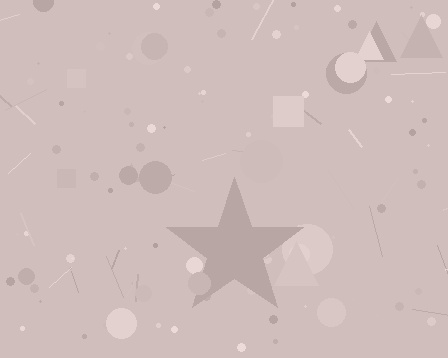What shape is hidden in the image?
A star is hidden in the image.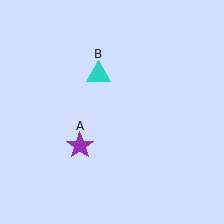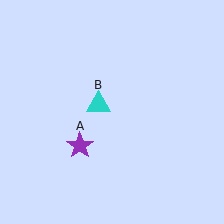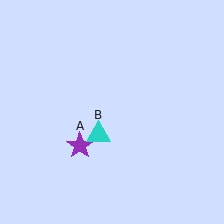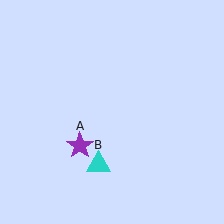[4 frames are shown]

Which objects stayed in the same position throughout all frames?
Purple star (object A) remained stationary.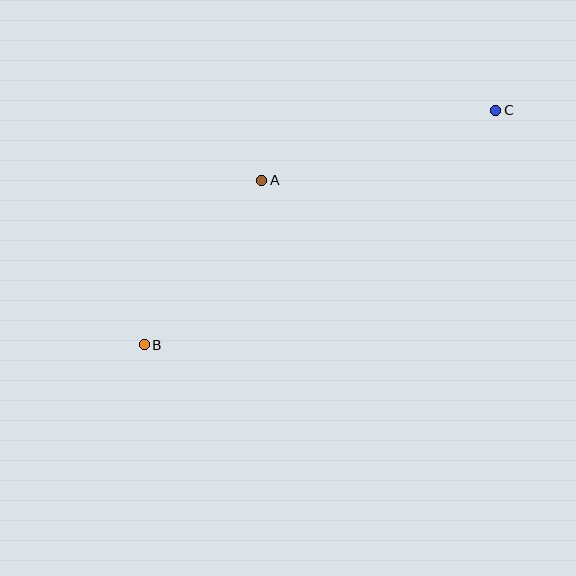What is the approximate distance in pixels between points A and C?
The distance between A and C is approximately 244 pixels.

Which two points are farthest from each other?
Points B and C are farthest from each other.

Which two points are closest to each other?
Points A and B are closest to each other.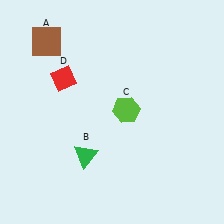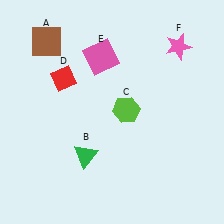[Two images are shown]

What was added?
A pink square (E), a pink star (F) were added in Image 2.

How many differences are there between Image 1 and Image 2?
There are 2 differences between the two images.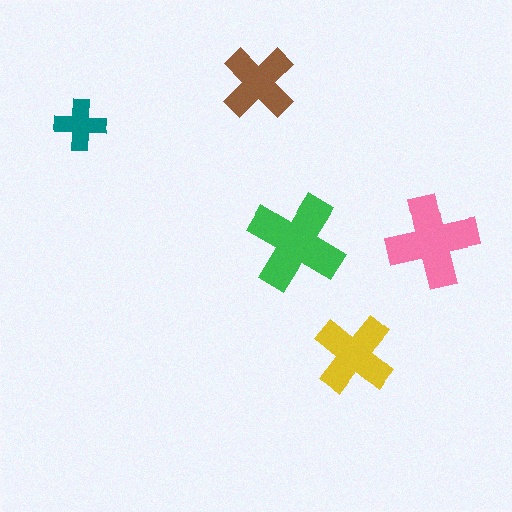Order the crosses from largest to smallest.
the green one, the pink one, the yellow one, the brown one, the teal one.